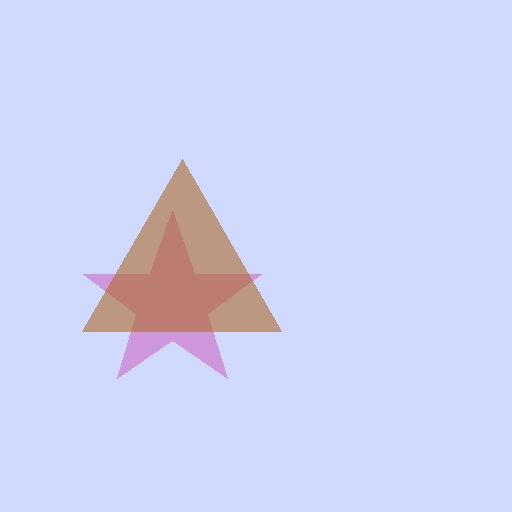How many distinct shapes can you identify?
There are 2 distinct shapes: a magenta star, a brown triangle.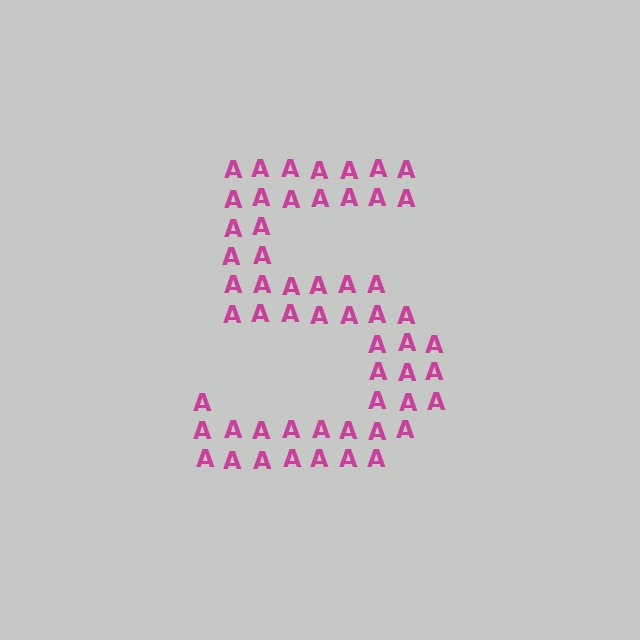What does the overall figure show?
The overall figure shows the digit 5.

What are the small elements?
The small elements are letter A's.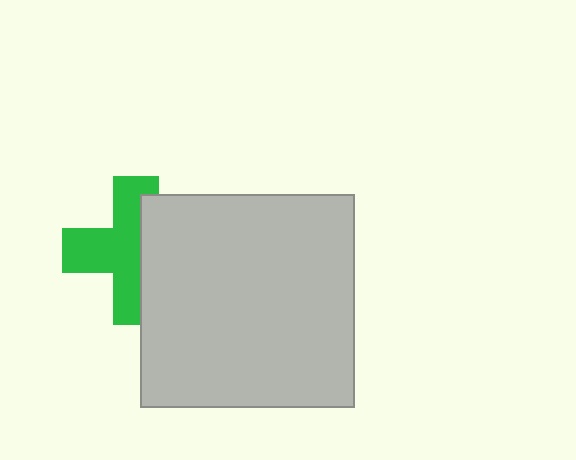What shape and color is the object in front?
The object in front is a light gray square.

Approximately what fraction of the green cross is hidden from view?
Roughly 43% of the green cross is hidden behind the light gray square.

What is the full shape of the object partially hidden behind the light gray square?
The partially hidden object is a green cross.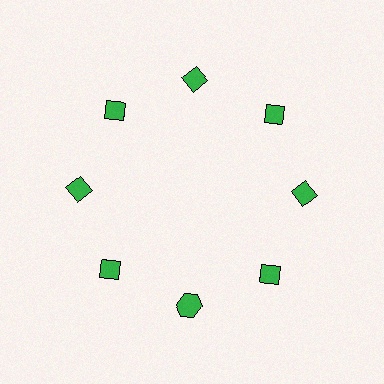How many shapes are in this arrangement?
There are 8 shapes arranged in a ring pattern.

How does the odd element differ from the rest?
It has a different shape: hexagon instead of diamond.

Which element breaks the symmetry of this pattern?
The green hexagon at roughly the 6 o'clock position breaks the symmetry. All other shapes are green diamonds.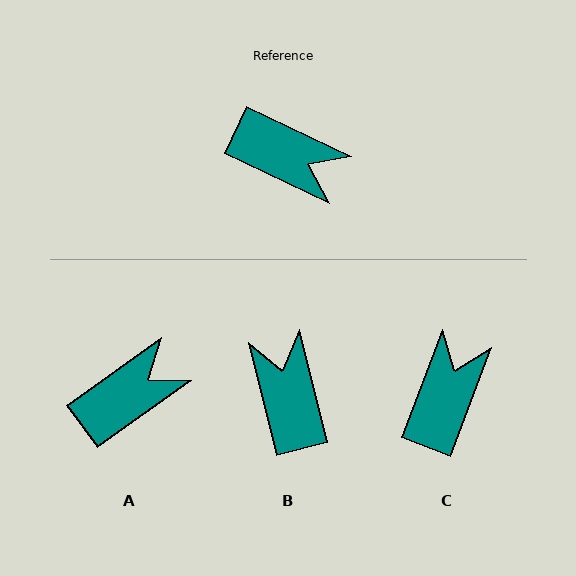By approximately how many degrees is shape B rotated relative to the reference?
Approximately 130 degrees counter-clockwise.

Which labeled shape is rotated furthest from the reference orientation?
B, about 130 degrees away.